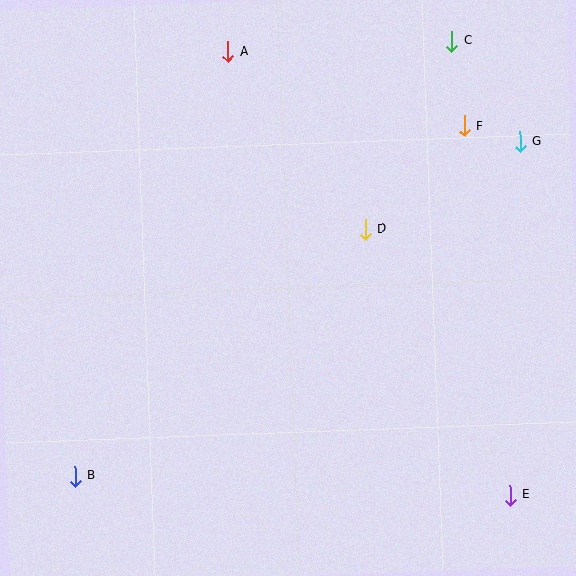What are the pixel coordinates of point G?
Point G is at (520, 142).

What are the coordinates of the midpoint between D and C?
The midpoint between D and C is at (408, 135).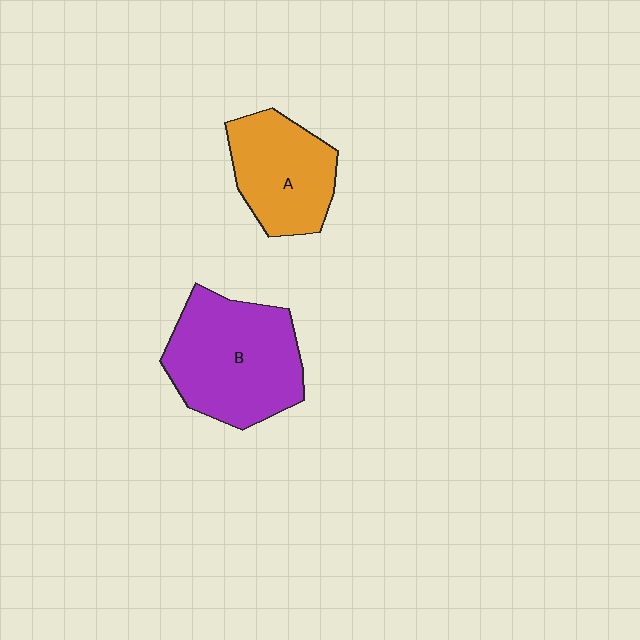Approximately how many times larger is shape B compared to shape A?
Approximately 1.4 times.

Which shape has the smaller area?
Shape A (orange).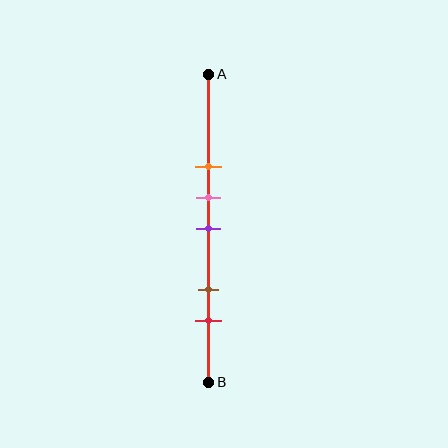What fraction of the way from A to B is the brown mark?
The brown mark is approximately 70% (0.7) of the way from A to B.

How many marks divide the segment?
There are 5 marks dividing the segment.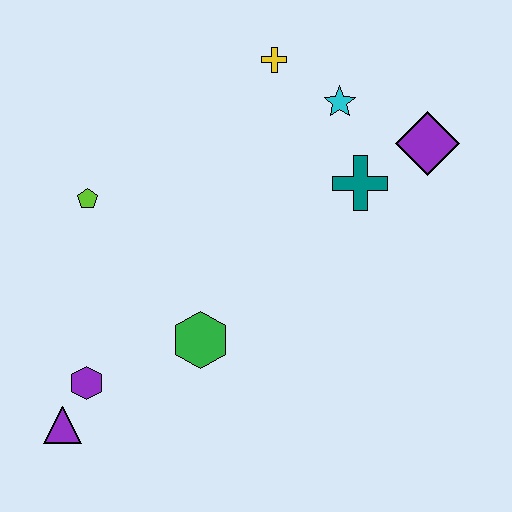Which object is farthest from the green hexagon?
The purple diamond is farthest from the green hexagon.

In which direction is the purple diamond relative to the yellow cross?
The purple diamond is to the right of the yellow cross.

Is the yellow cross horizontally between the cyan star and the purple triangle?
Yes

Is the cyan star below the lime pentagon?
No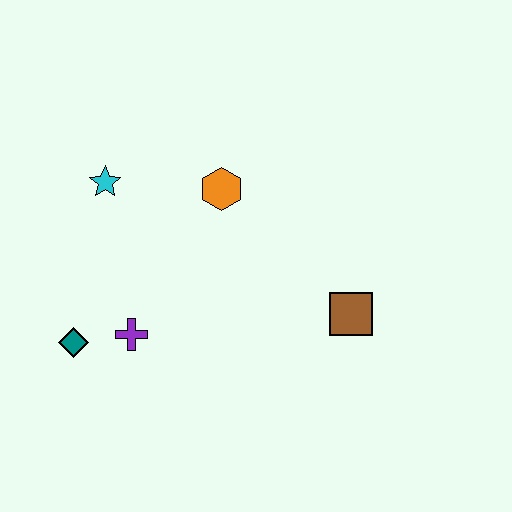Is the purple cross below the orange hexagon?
Yes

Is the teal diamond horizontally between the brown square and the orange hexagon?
No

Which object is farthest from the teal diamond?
The brown square is farthest from the teal diamond.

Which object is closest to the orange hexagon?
The cyan star is closest to the orange hexagon.